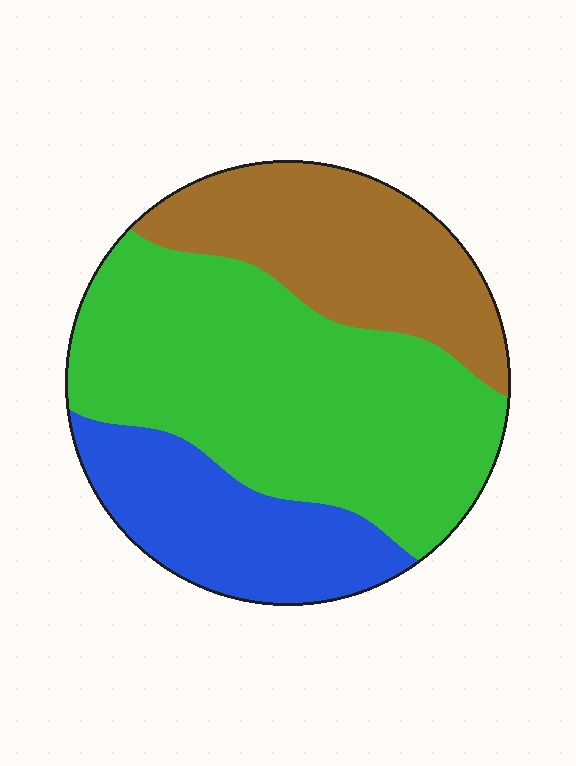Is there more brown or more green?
Green.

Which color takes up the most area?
Green, at roughly 50%.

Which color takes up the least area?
Blue, at roughly 20%.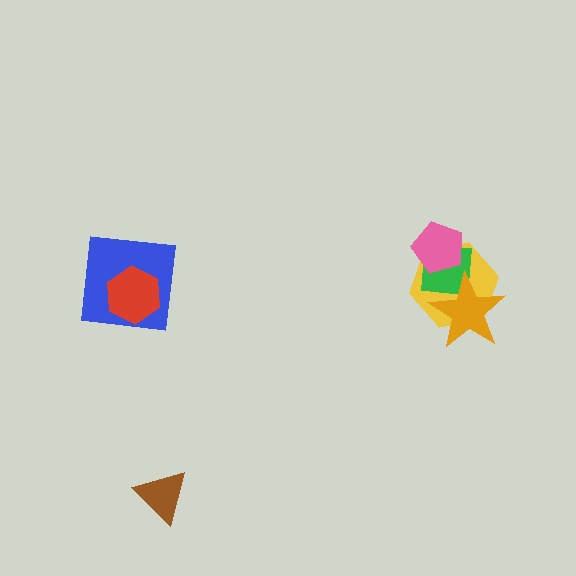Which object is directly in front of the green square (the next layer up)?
The pink pentagon is directly in front of the green square.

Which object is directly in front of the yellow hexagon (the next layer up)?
The green square is directly in front of the yellow hexagon.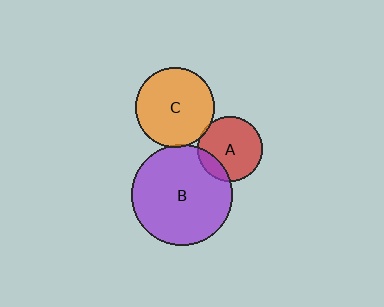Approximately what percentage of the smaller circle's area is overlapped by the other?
Approximately 5%.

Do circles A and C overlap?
Yes.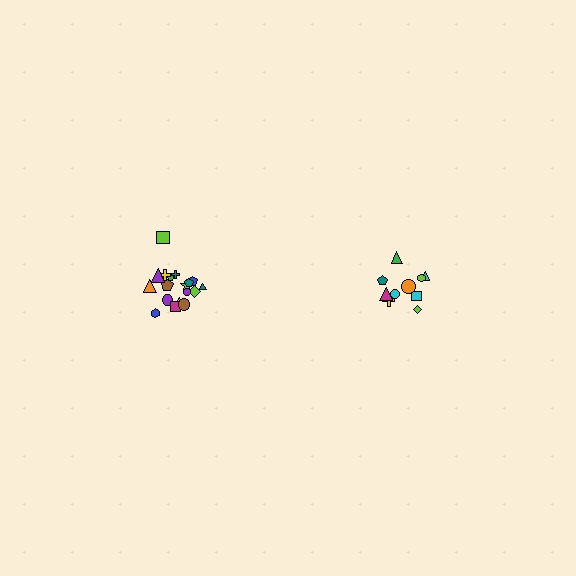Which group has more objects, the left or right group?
The left group.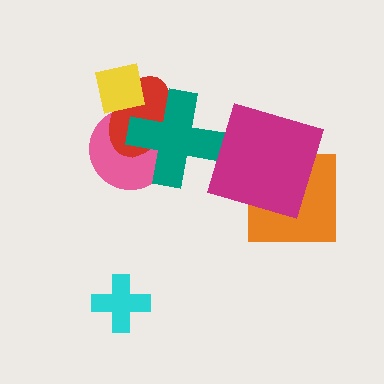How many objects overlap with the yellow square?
2 objects overlap with the yellow square.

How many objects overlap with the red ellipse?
3 objects overlap with the red ellipse.